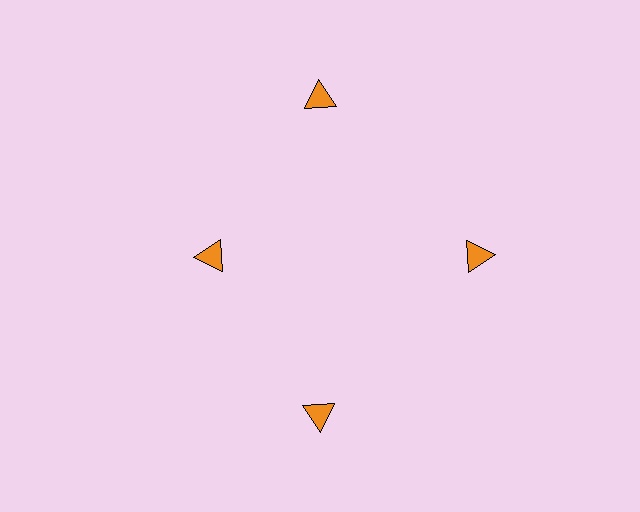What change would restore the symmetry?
The symmetry would be restored by moving it outward, back onto the ring so that all 4 triangles sit at equal angles and equal distance from the center.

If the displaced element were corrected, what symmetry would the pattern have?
It would have 4-fold rotational symmetry — the pattern would map onto itself every 90 degrees.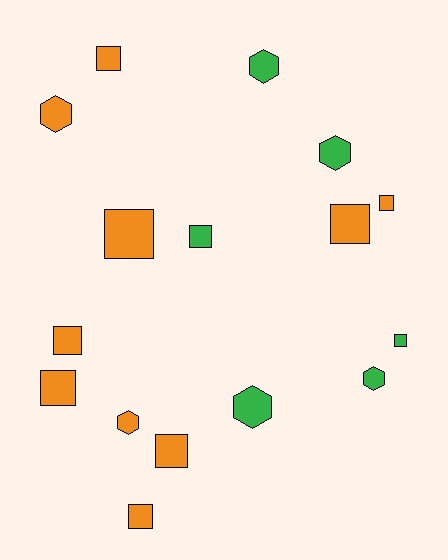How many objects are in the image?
There are 16 objects.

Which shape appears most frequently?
Square, with 10 objects.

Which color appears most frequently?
Orange, with 10 objects.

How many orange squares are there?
There are 8 orange squares.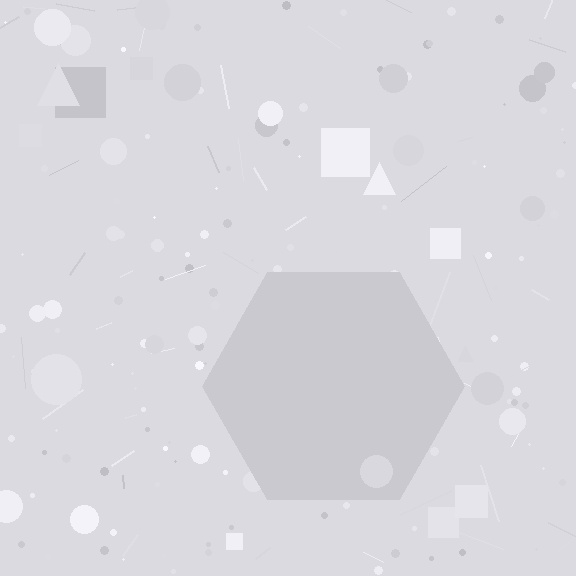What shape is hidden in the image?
A hexagon is hidden in the image.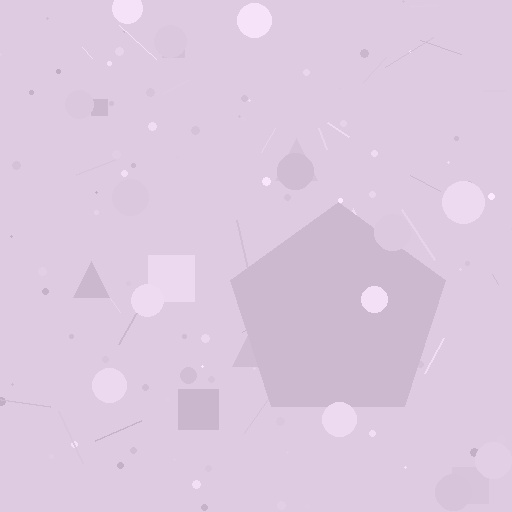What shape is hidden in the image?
A pentagon is hidden in the image.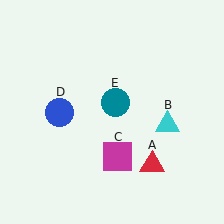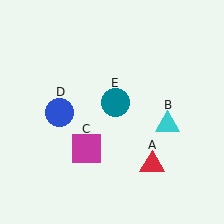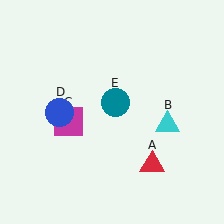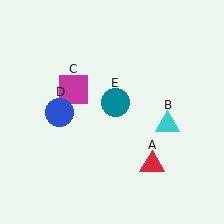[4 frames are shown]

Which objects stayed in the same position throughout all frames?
Red triangle (object A) and cyan triangle (object B) and blue circle (object D) and teal circle (object E) remained stationary.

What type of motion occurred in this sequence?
The magenta square (object C) rotated clockwise around the center of the scene.